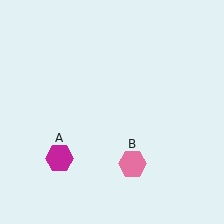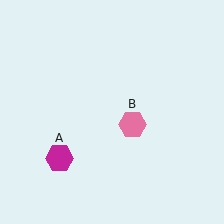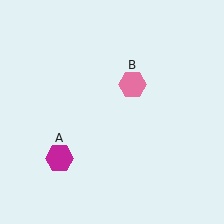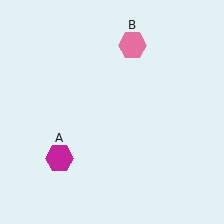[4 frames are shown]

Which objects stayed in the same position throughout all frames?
Magenta hexagon (object A) remained stationary.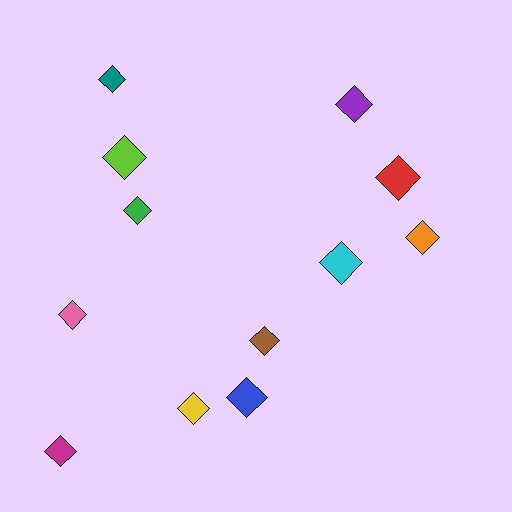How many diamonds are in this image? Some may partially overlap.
There are 12 diamonds.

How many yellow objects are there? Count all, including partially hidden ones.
There is 1 yellow object.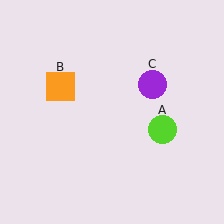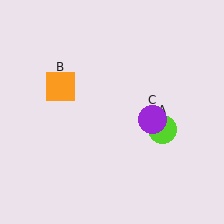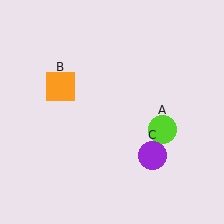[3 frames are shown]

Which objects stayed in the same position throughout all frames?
Lime circle (object A) and orange square (object B) remained stationary.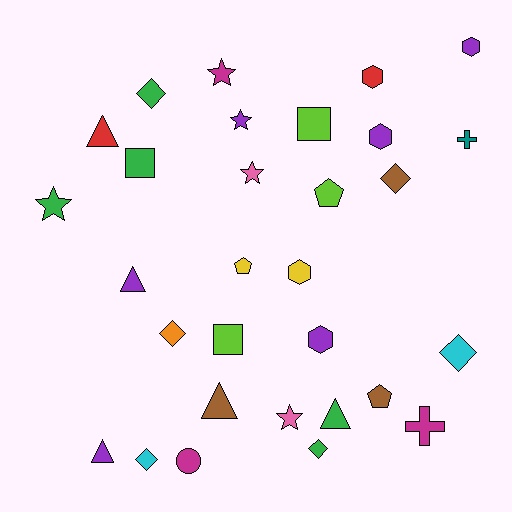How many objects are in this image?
There are 30 objects.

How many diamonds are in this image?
There are 6 diamonds.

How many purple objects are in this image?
There are 6 purple objects.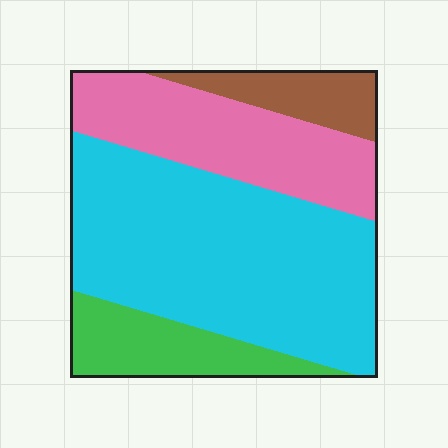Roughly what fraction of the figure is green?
Green takes up about one eighth (1/8) of the figure.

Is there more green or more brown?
Green.